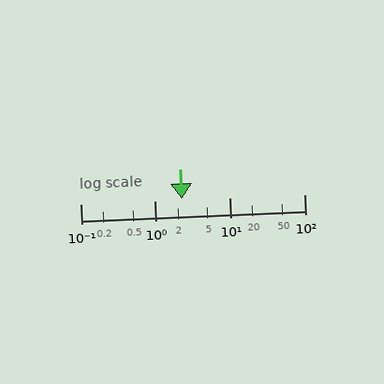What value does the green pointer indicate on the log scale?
The pointer indicates approximately 2.3.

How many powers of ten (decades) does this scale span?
The scale spans 3 decades, from 0.1 to 100.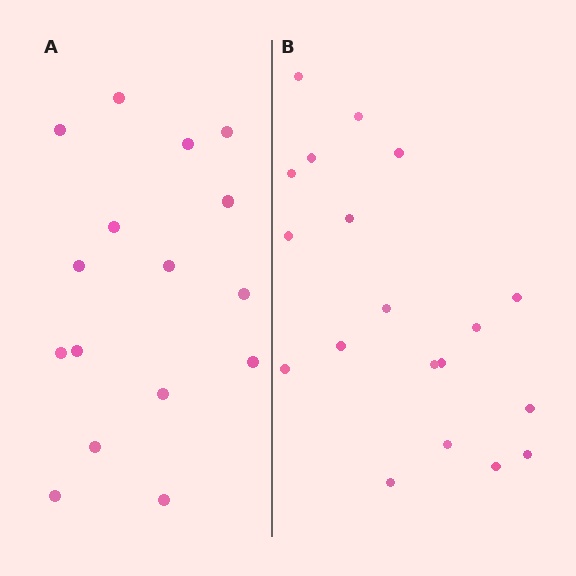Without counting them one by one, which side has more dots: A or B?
Region B (the right region) has more dots.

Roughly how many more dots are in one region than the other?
Region B has just a few more — roughly 2 or 3 more dots than region A.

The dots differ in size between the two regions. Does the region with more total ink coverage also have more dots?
No. Region A has more total ink coverage because its dots are larger, but region B actually contains more individual dots. Total area can be misleading — the number of items is what matters here.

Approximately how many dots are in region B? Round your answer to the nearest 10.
About 20 dots. (The exact count is 19, which rounds to 20.)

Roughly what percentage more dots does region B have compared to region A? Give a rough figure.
About 20% more.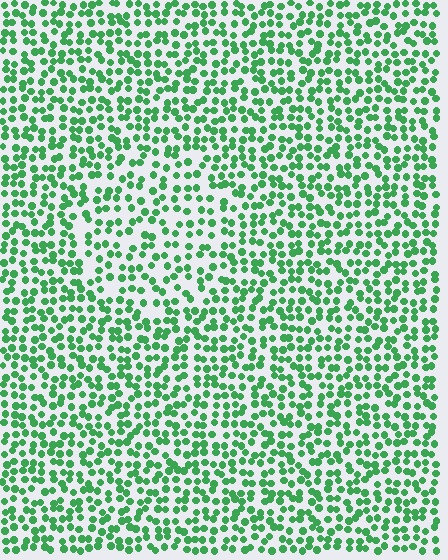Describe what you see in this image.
The image contains small green elements arranged at two different densities. A circle-shaped region is visible where the elements are less densely packed than the surrounding area.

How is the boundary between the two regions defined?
The boundary is defined by a change in element density (approximately 1.4x ratio). All elements are the same color, size, and shape.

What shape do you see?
I see a circle.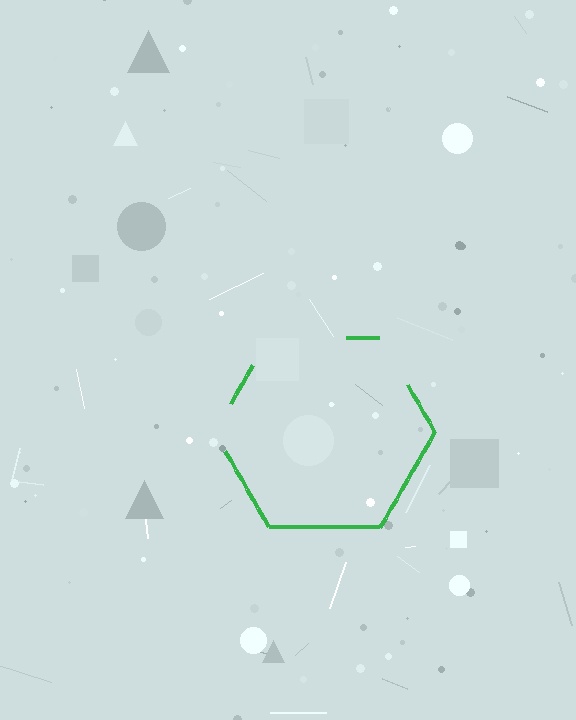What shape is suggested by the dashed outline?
The dashed outline suggests a hexagon.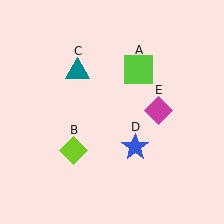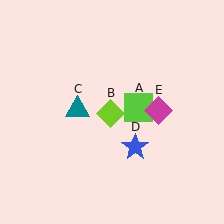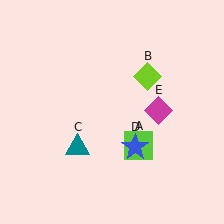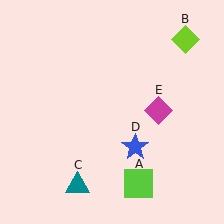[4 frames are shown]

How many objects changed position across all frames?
3 objects changed position: lime square (object A), lime diamond (object B), teal triangle (object C).